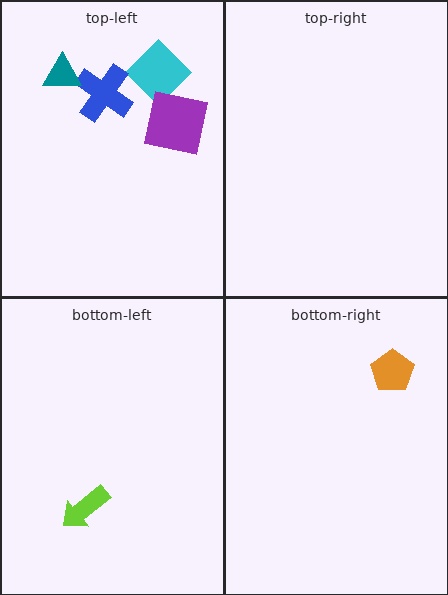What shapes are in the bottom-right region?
The orange pentagon.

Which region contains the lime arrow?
The bottom-left region.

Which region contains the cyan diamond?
The top-left region.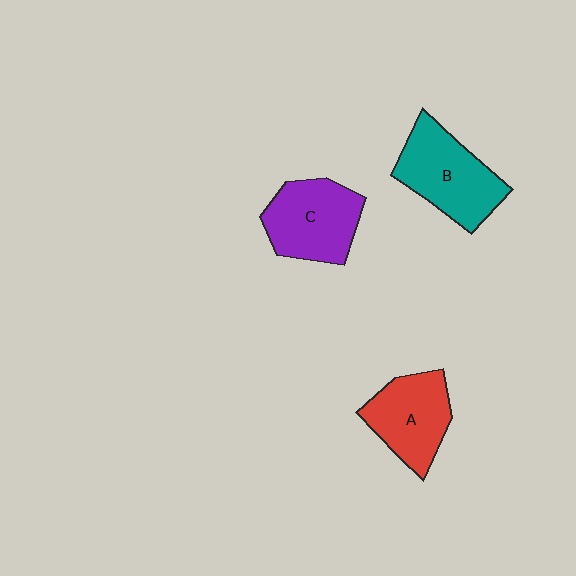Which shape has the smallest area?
Shape A (red).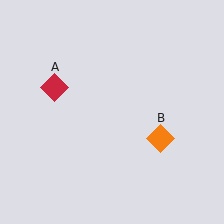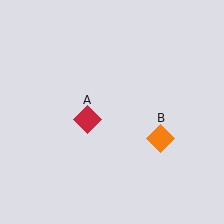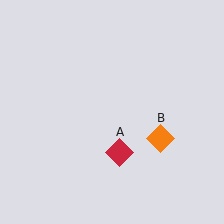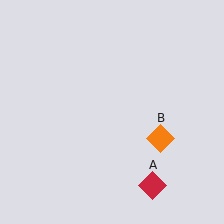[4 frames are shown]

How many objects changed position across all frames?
1 object changed position: red diamond (object A).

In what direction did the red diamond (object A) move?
The red diamond (object A) moved down and to the right.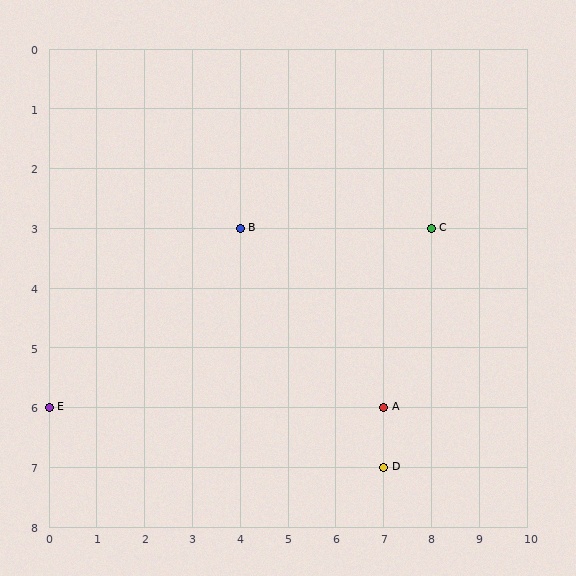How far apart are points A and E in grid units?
Points A and E are 7 columns apart.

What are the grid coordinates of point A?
Point A is at grid coordinates (7, 6).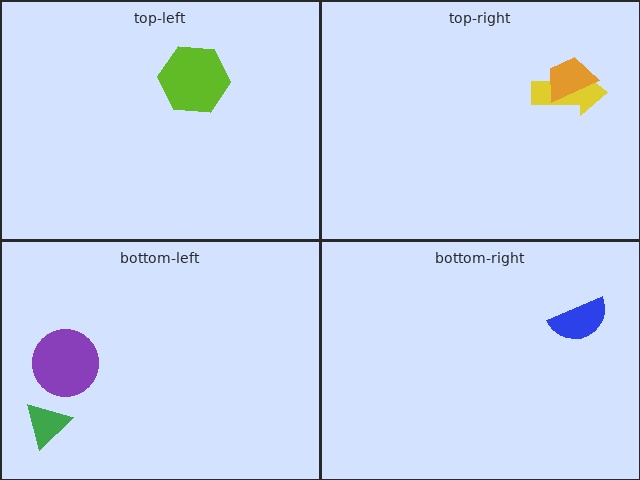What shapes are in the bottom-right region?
The blue semicircle.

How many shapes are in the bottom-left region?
2.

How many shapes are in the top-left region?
1.